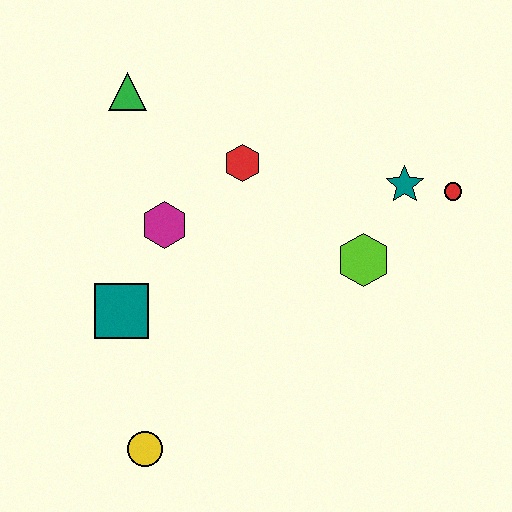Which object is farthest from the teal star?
The yellow circle is farthest from the teal star.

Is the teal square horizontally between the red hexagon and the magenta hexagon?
No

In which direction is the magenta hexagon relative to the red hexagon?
The magenta hexagon is to the left of the red hexagon.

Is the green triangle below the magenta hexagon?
No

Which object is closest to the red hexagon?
The magenta hexagon is closest to the red hexagon.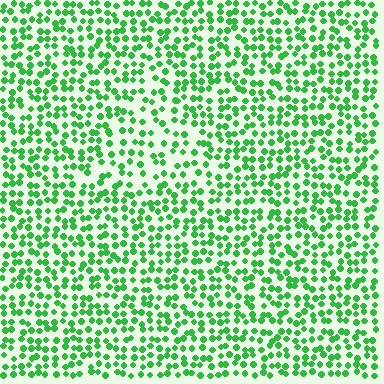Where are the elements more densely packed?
The elements are more densely packed outside the triangle boundary.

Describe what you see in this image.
The image contains small green elements arranged at two different densities. A triangle-shaped region is visible where the elements are less densely packed than the surrounding area.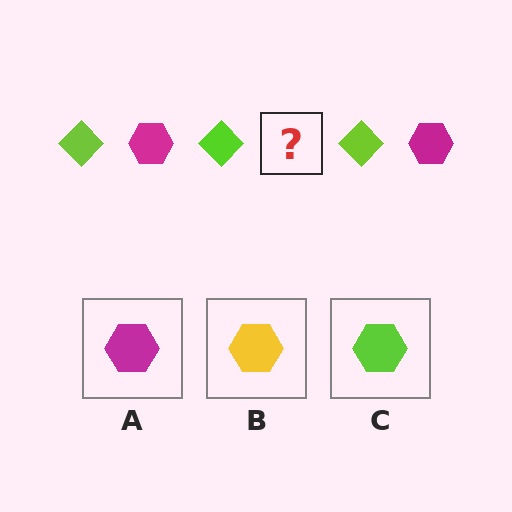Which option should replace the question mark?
Option A.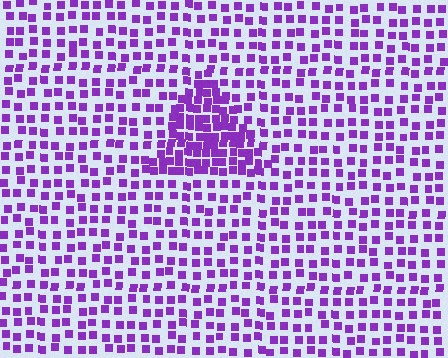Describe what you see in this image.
The image contains small purple elements arranged at two different densities. A triangle-shaped region is visible where the elements are more densely packed than the surrounding area.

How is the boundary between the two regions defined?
The boundary is defined by a change in element density (approximately 2.1x ratio). All elements are the same color, size, and shape.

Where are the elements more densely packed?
The elements are more densely packed inside the triangle boundary.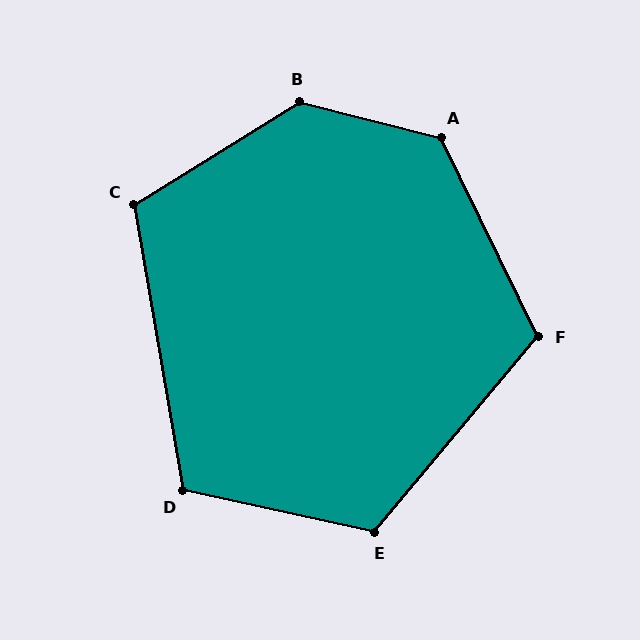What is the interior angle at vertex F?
Approximately 114 degrees (obtuse).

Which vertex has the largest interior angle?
B, at approximately 134 degrees.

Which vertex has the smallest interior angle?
D, at approximately 112 degrees.